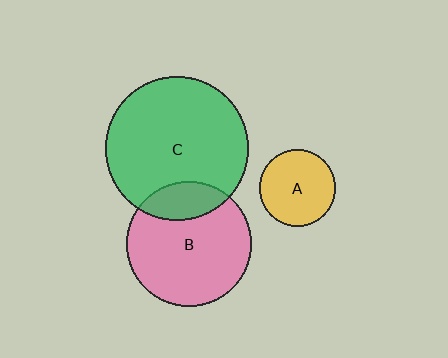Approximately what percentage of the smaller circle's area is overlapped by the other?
Approximately 20%.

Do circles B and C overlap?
Yes.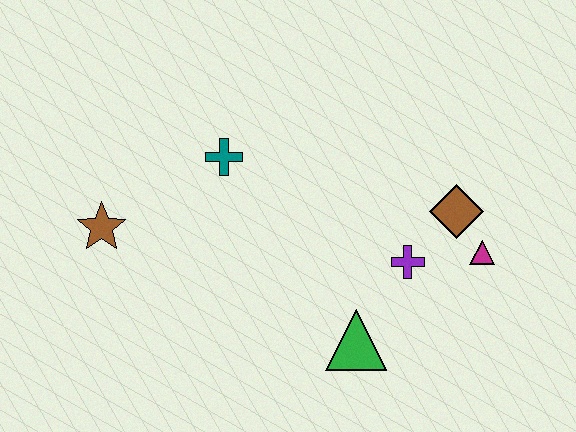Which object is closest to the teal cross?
The brown star is closest to the teal cross.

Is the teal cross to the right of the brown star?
Yes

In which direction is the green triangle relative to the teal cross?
The green triangle is below the teal cross.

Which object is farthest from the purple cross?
The brown star is farthest from the purple cross.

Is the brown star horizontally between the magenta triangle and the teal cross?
No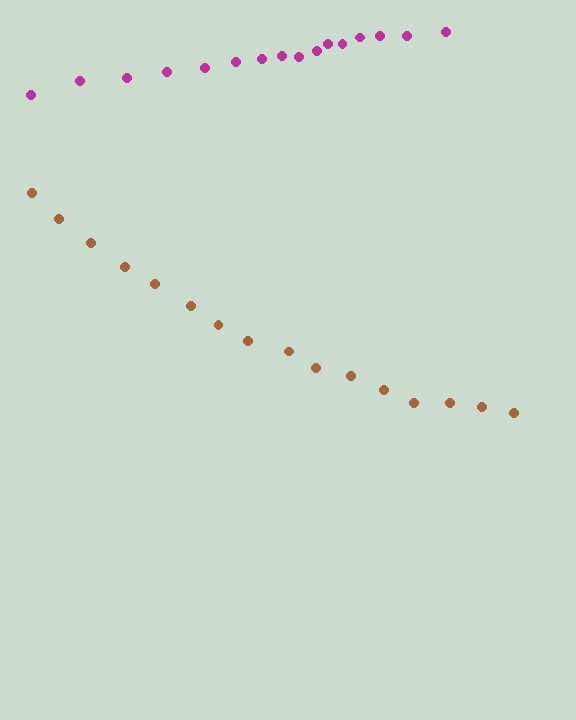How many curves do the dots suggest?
There are 2 distinct paths.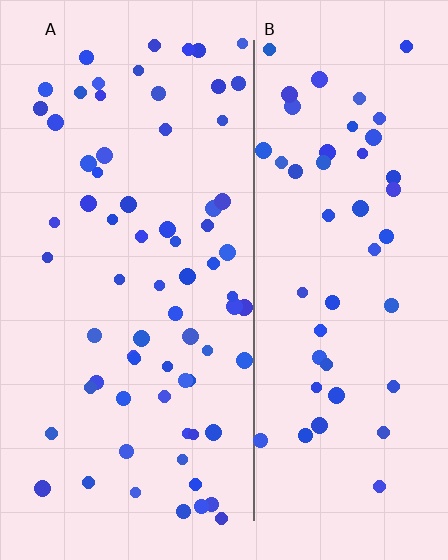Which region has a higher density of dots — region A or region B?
A (the left).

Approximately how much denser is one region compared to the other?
Approximately 1.4× — region A over region B.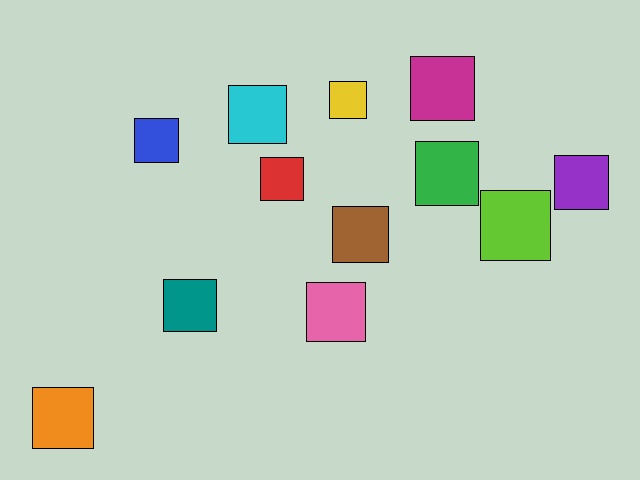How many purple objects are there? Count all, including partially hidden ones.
There is 1 purple object.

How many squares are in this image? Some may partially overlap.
There are 12 squares.